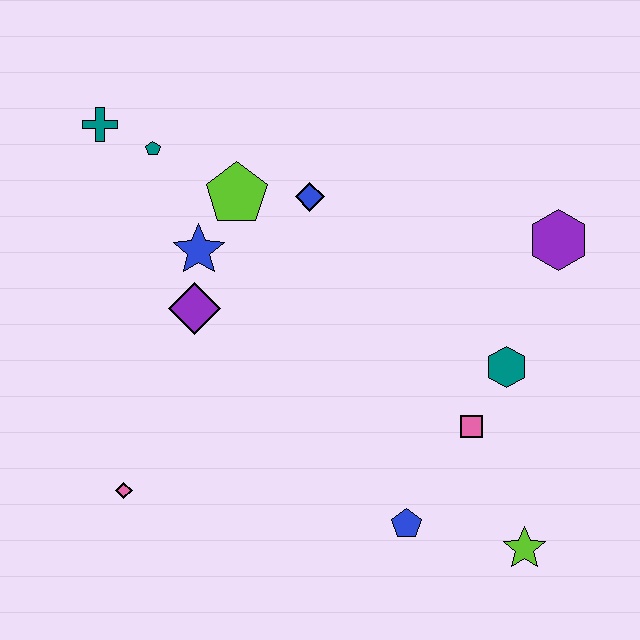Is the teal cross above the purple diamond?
Yes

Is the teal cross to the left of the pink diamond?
Yes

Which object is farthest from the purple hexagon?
The pink diamond is farthest from the purple hexagon.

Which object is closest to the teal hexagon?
The pink square is closest to the teal hexagon.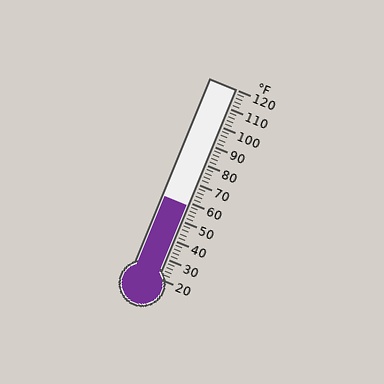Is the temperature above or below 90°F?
The temperature is below 90°F.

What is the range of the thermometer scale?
The thermometer scale ranges from 20°F to 120°F.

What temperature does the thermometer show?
The thermometer shows approximately 58°F.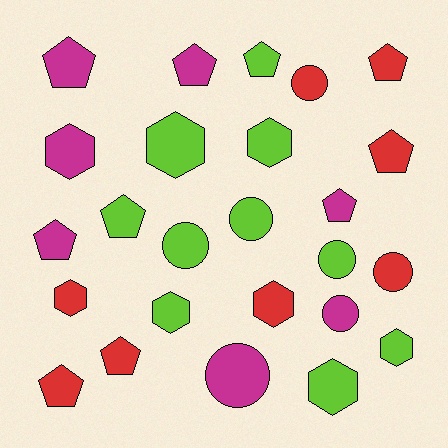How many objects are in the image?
There are 25 objects.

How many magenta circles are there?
There are 2 magenta circles.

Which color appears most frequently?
Lime, with 10 objects.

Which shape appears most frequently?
Pentagon, with 10 objects.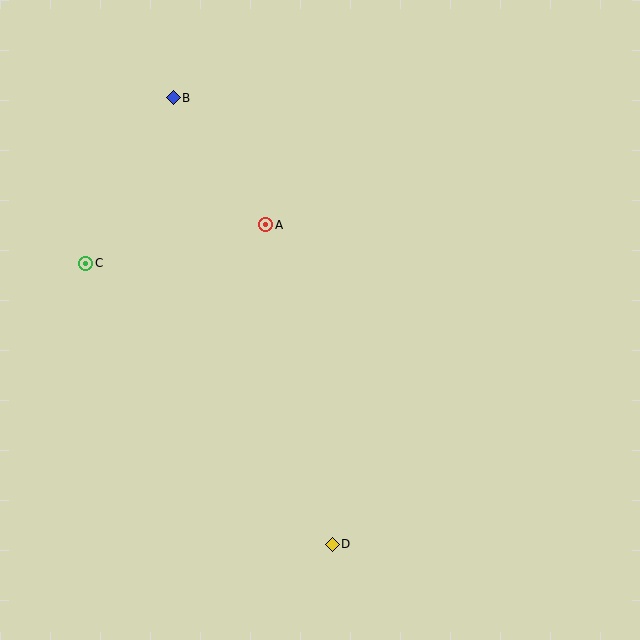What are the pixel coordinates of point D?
Point D is at (332, 544).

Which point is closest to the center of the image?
Point A at (266, 225) is closest to the center.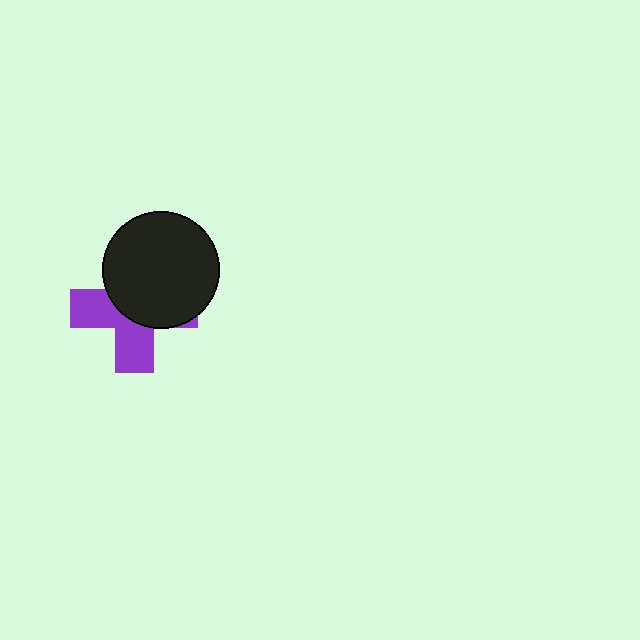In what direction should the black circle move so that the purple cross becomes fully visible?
The black circle should move toward the upper-right. That is the shortest direction to clear the overlap and leave the purple cross fully visible.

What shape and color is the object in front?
The object in front is a black circle.